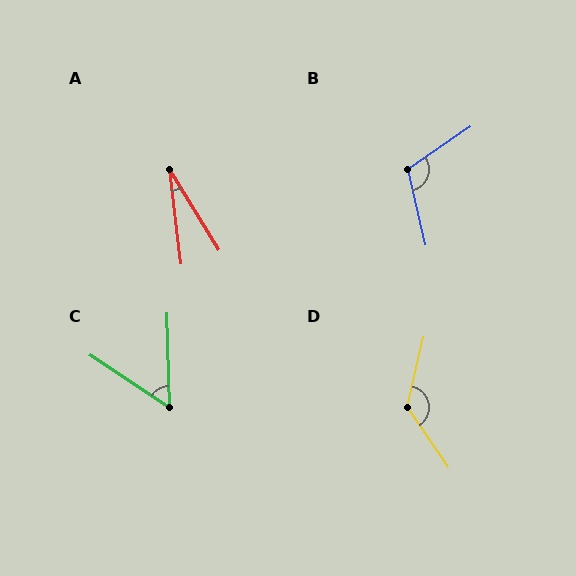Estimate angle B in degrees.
Approximately 111 degrees.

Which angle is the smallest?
A, at approximately 24 degrees.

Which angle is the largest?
D, at approximately 133 degrees.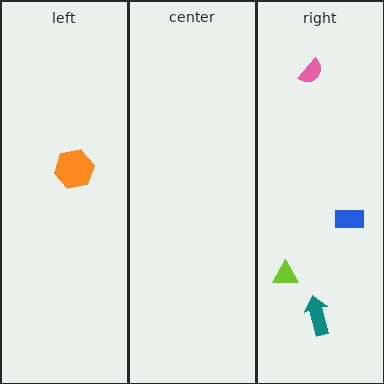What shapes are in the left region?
The orange hexagon.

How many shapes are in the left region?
1.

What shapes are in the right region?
The teal arrow, the pink semicircle, the lime triangle, the blue rectangle.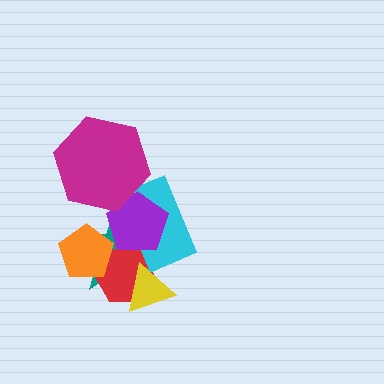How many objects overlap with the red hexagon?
5 objects overlap with the red hexagon.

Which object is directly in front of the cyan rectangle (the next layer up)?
The purple pentagon is directly in front of the cyan rectangle.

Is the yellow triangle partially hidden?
No, no other shape covers it.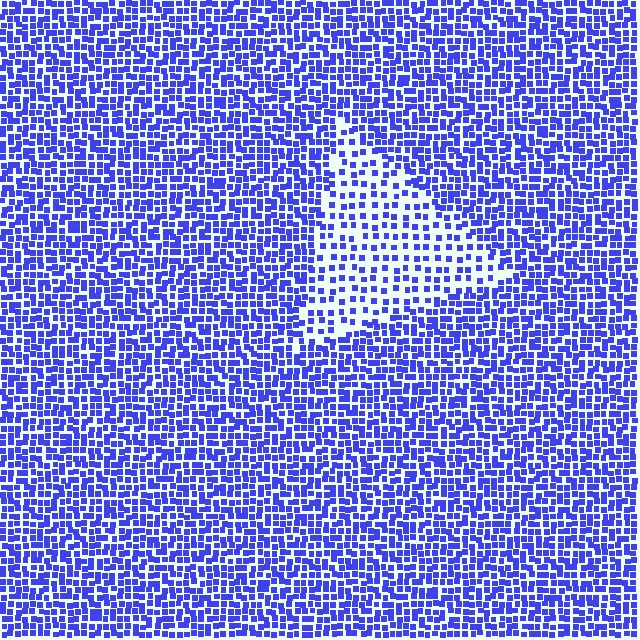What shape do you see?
I see a triangle.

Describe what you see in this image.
The image contains small blue elements arranged at two different densities. A triangle-shaped region is visible where the elements are less densely packed than the surrounding area.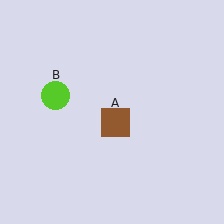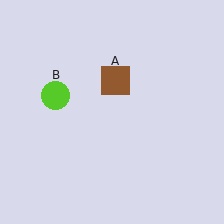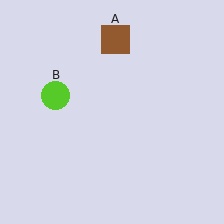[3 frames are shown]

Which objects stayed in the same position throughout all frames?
Lime circle (object B) remained stationary.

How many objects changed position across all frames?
1 object changed position: brown square (object A).